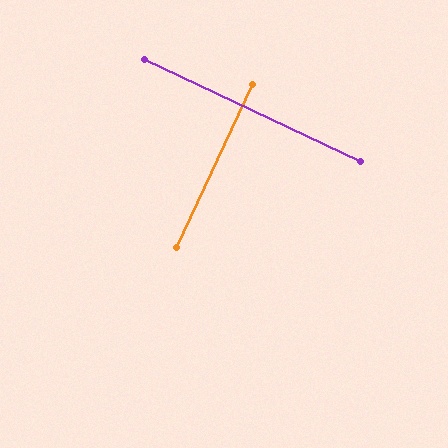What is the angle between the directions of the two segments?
Approximately 90 degrees.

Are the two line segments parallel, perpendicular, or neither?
Perpendicular — they meet at approximately 90°.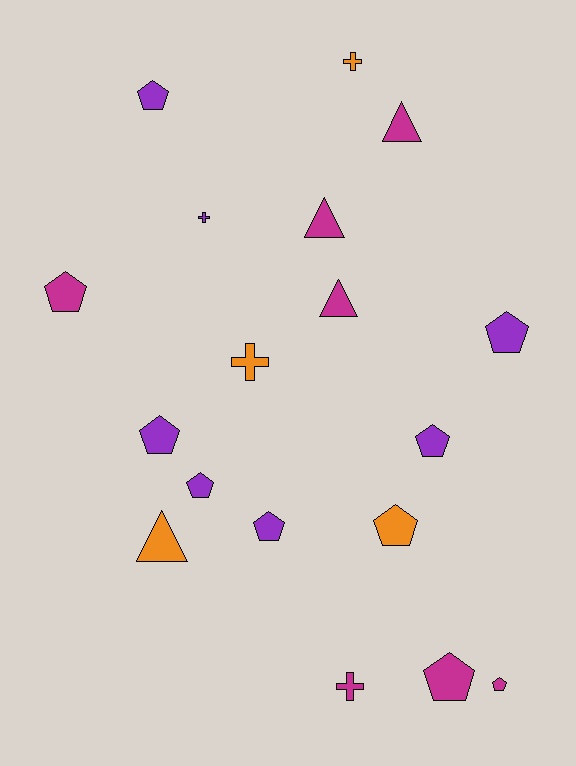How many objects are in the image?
There are 18 objects.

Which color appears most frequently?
Magenta, with 7 objects.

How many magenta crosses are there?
There is 1 magenta cross.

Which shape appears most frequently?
Pentagon, with 10 objects.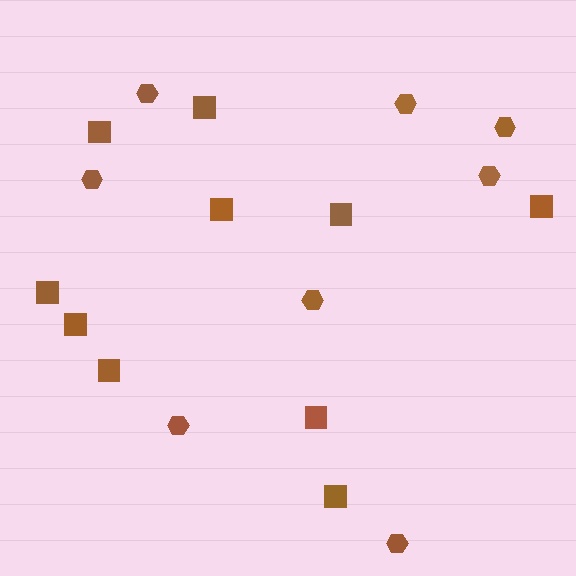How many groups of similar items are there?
There are 2 groups: one group of hexagons (8) and one group of squares (10).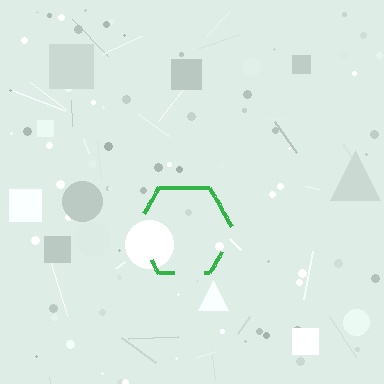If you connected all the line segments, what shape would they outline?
They would outline a hexagon.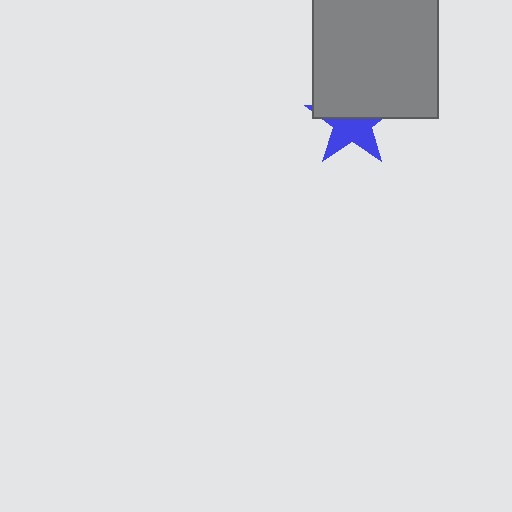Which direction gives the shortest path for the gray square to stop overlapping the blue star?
Moving up gives the shortest separation.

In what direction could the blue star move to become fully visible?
The blue star could move down. That would shift it out from behind the gray square entirely.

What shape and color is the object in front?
The object in front is a gray square.